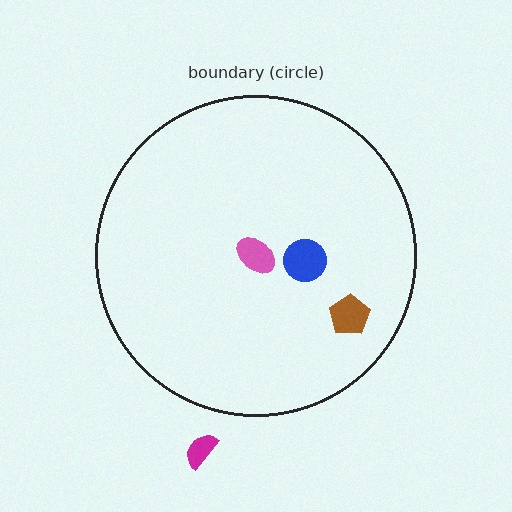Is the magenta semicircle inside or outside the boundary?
Outside.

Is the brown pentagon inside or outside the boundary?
Inside.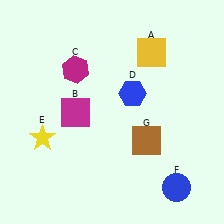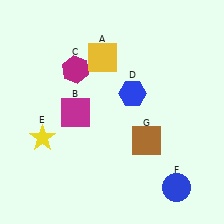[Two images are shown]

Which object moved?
The yellow square (A) moved left.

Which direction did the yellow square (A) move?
The yellow square (A) moved left.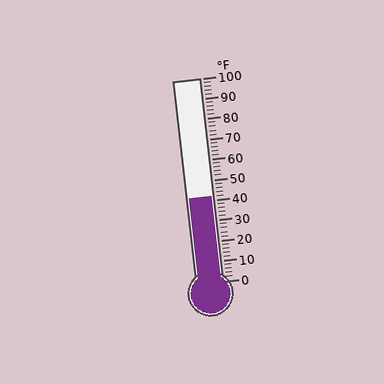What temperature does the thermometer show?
The thermometer shows approximately 42°F.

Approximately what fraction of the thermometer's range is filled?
The thermometer is filled to approximately 40% of its range.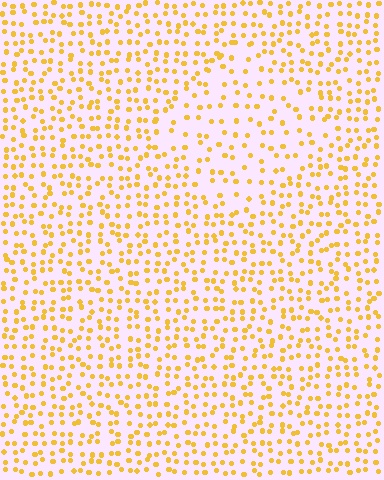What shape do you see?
I see a diamond.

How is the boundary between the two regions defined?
The boundary is defined by a change in element density (approximately 1.8x ratio). All elements are the same color, size, and shape.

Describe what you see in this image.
The image contains small yellow elements arranged at two different densities. A diamond-shaped region is visible where the elements are less densely packed than the surrounding area.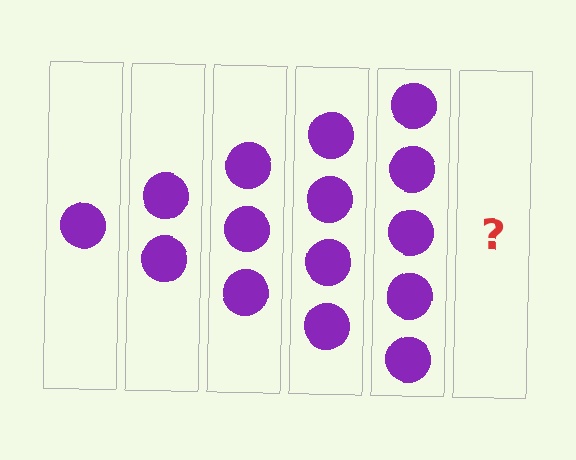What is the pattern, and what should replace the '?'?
The pattern is that each step adds one more circle. The '?' should be 6 circles.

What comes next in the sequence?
The next element should be 6 circles.